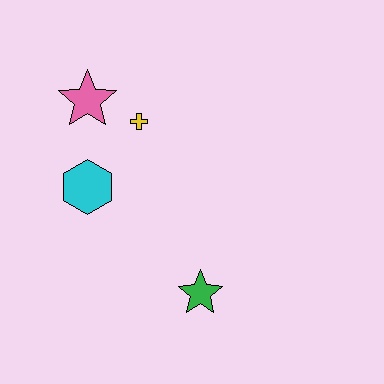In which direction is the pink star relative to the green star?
The pink star is above the green star.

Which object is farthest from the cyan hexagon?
The green star is farthest from the cyan hexagon.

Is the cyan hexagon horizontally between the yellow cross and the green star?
No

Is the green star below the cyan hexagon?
Yes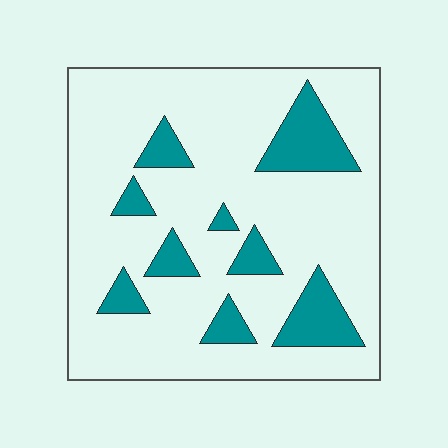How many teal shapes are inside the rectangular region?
9.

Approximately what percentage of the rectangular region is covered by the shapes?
Approximately 20%.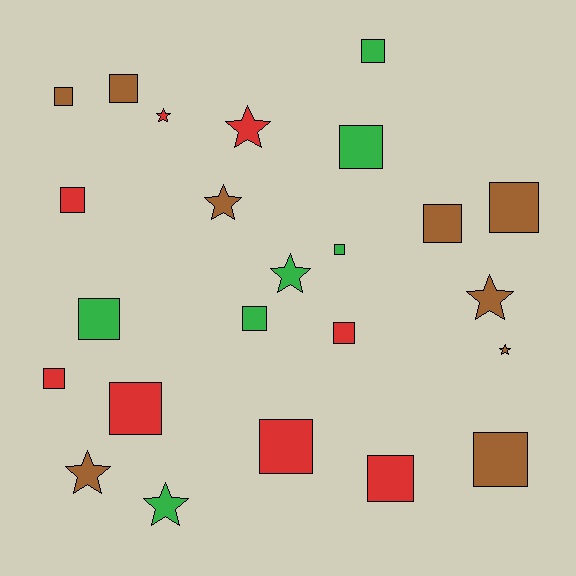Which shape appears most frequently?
Square, with 16 objects.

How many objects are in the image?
There are 24 objects.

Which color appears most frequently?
Brown, with 9 objects.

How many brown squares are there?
There are 5 brown squares.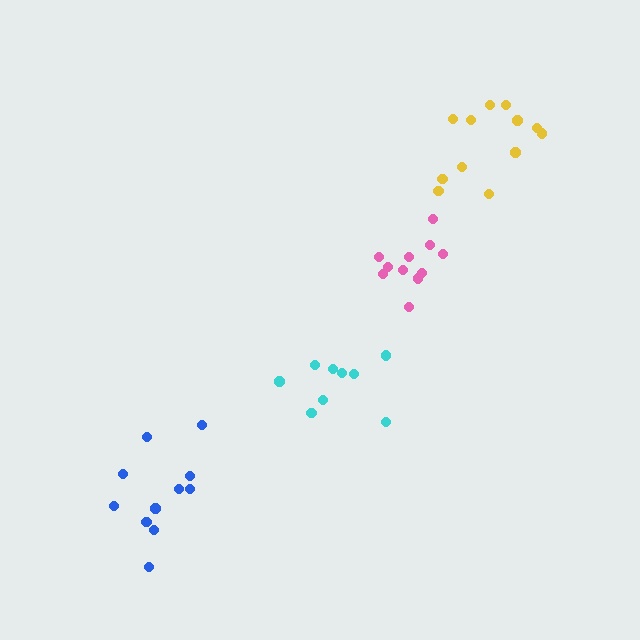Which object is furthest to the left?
The blue cluster is leftmost.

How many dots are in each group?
Group 1: 9 dots, Group 2: 12 dots, Group 3: 11 dots, Group 4: 11 dots (43 total).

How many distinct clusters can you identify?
There are 4 distinct clusters.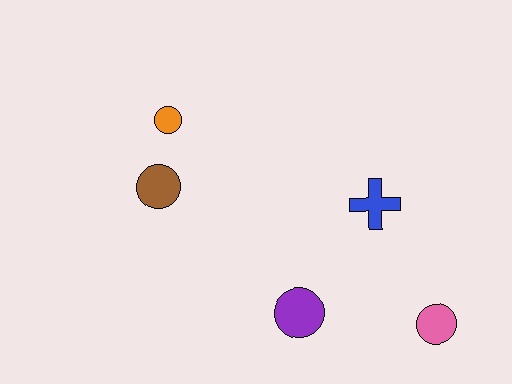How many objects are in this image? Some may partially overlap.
There are 5 objects.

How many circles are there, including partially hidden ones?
There are 4 circles.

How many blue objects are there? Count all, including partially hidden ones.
There is 1 blue object.